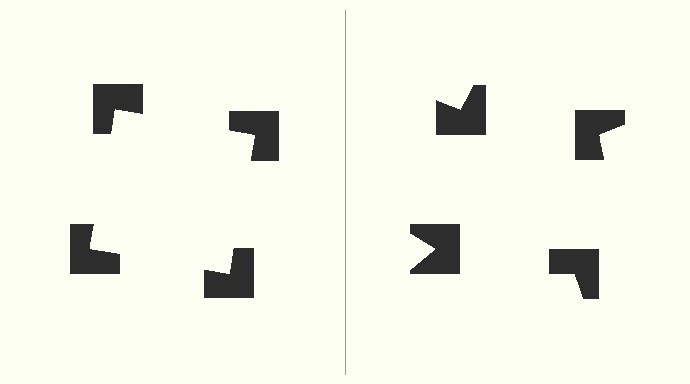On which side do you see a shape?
An illusory square appears on the left side. On the right side the wedge cuts are rotated, so no coherent shape forms.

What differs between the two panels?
The notched squares are positioned identically on both sides; only the wedge orientations differ. On the left they align to a square; on the right they are misaligned.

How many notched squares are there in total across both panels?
8 — 4 on each side.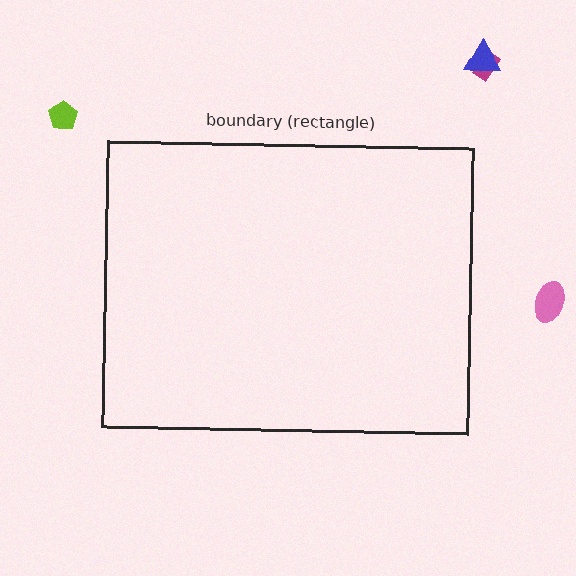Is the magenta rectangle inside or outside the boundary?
Outside.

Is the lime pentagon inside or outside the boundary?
Outside.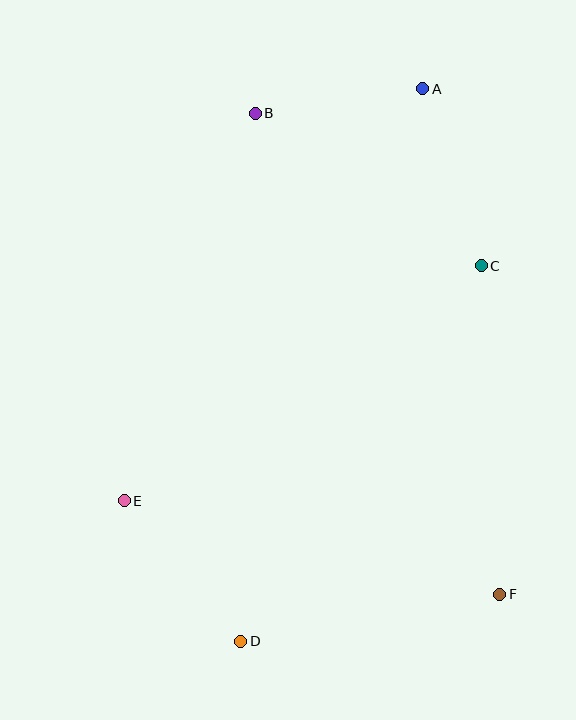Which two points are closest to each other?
Points A and B are closest to each other.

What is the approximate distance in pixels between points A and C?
The distance between A and C is approximately 186 pixels.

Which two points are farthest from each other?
Points A and D are farthest from each other.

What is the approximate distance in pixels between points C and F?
The distance between C and F is approximately 329 pixels.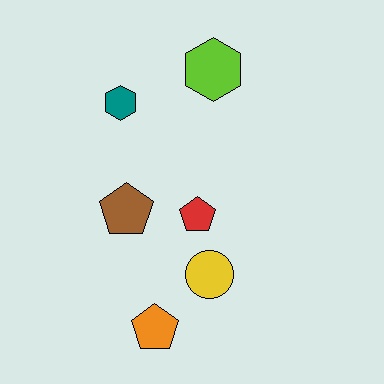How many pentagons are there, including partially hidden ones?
There are 3 pentagons.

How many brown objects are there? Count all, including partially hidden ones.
There is 1 brown object.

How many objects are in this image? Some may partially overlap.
There are 6 objects.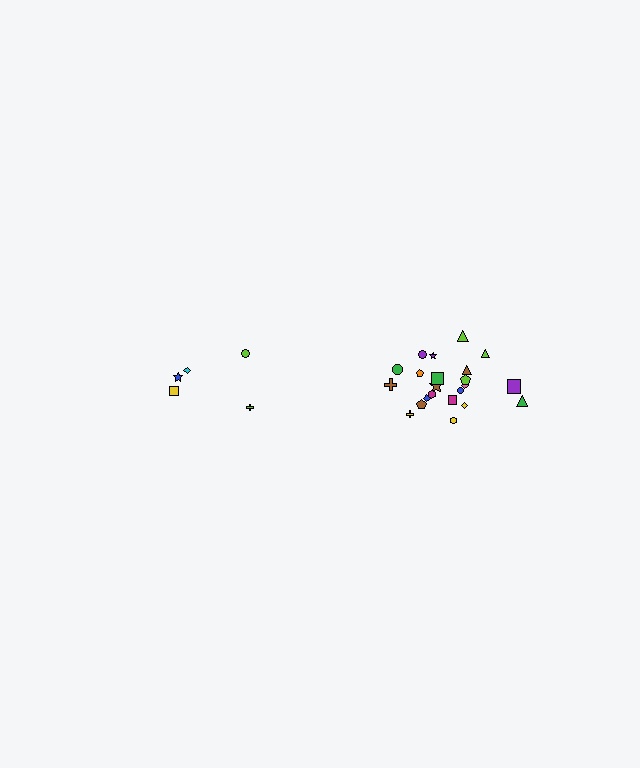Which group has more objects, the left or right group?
The right group.